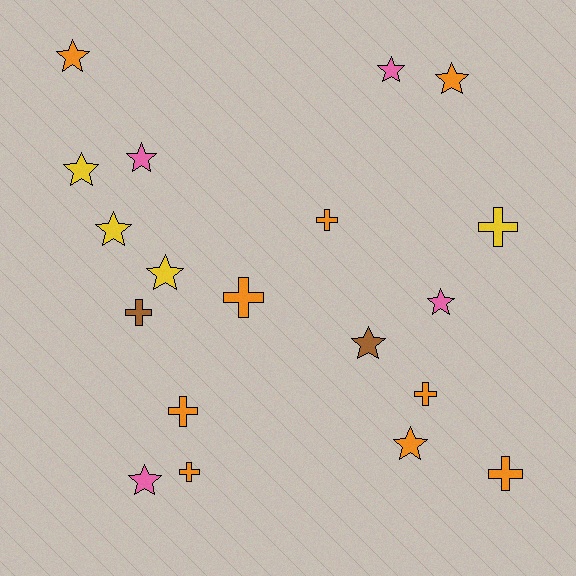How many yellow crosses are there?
There is 1 yellow cross.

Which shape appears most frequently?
Star, with 11 objects.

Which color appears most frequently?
Orange, with 9 objects.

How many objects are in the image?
There are 19 objects.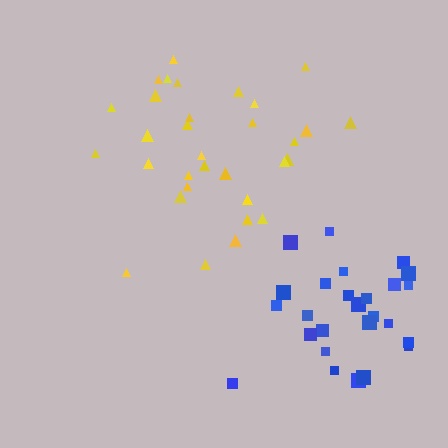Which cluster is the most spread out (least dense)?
Yellow.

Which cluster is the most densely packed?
Blue.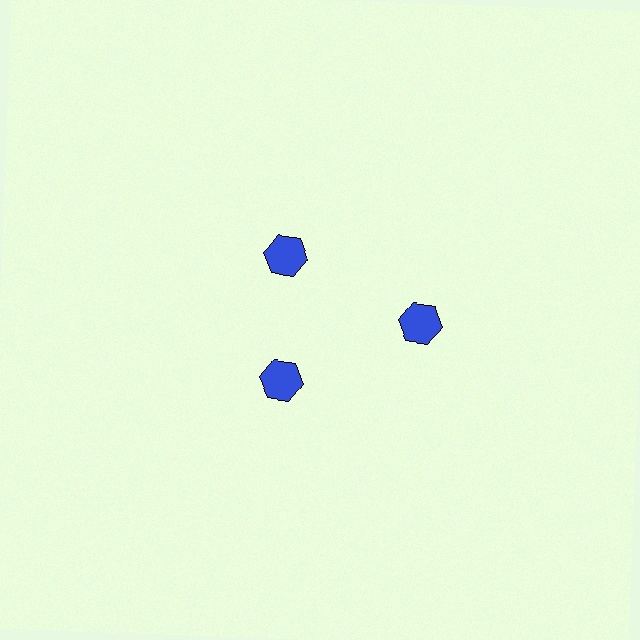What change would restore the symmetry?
The symmetry would be restored by moving it inward, back onto the ring so that all 3 hexagons sit at equal angles and equal distance from the center.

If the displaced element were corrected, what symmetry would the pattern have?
It would have 3-fold rotational symmetry — the pattern would map onto itself every 120 degrees.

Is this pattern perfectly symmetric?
No. The 3 blue hexagons are arranged in a ring, but one element near the 3 o'clock position is pushed outward from the center, breaking the 3-fold rotational symmetry.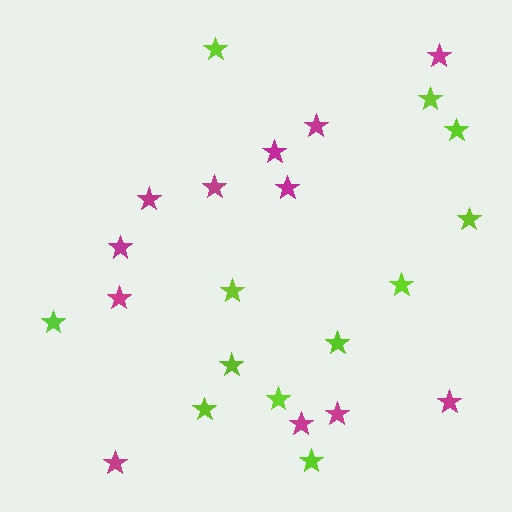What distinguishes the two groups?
There are 2 groups: one group of lime stars (12) and one group of magenta stars (12).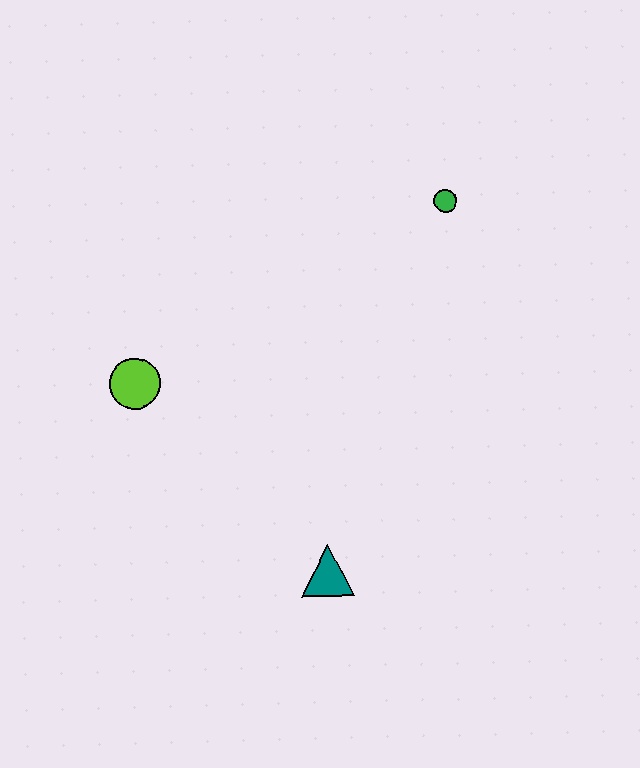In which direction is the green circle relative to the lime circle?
The green circle is to the right of the lime circle.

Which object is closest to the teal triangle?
The lime circle is closest to the teal triangle.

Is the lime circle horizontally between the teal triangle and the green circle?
No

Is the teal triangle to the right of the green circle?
No